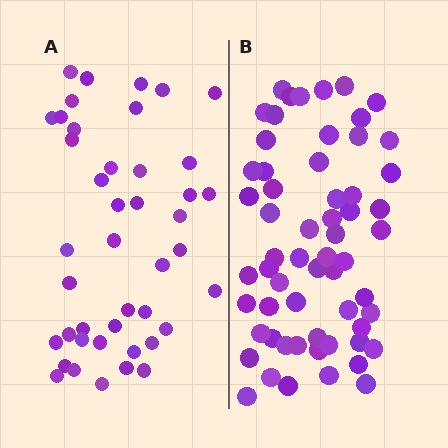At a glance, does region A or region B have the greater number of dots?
Region B (the right region) has more dots.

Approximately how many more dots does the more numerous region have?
Region B has approximately 15 more dots than region A.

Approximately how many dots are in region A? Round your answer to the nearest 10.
About 40 dots. (The exact count is 43, which rounds to 40.)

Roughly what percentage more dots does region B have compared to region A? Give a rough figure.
About 40% more.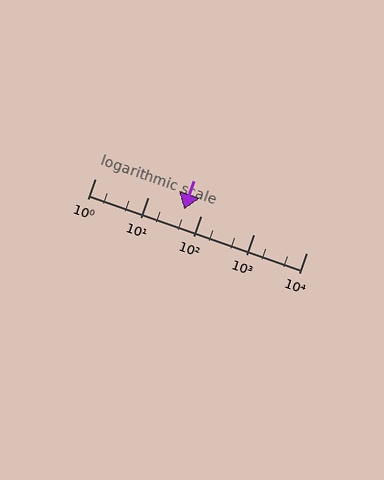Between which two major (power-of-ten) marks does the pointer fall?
The pointer is between 10 and 100.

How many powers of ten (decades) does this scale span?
The scale spans 4 decades, from 1 to 10000.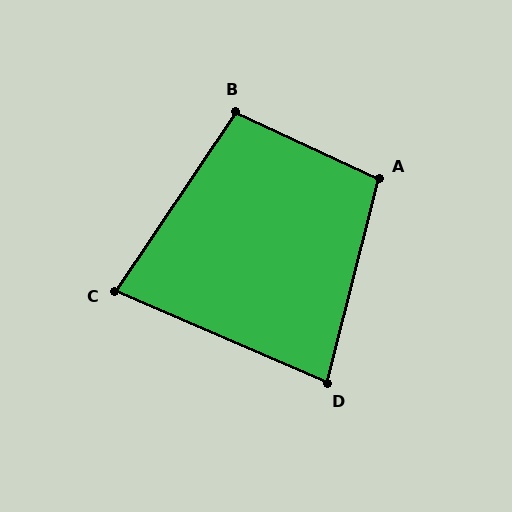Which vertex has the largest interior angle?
A, at approximately 101 degrees.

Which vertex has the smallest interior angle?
C, at approximately 79 degrees.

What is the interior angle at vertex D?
Approximately 81 degrees (acute).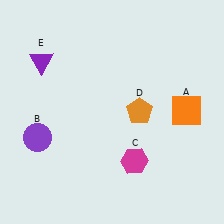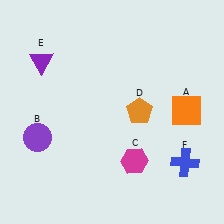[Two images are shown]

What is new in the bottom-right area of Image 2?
A blue cross (F) was added in the bottom-right area of Image 2.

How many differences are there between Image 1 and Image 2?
There is 1 difference between the two images.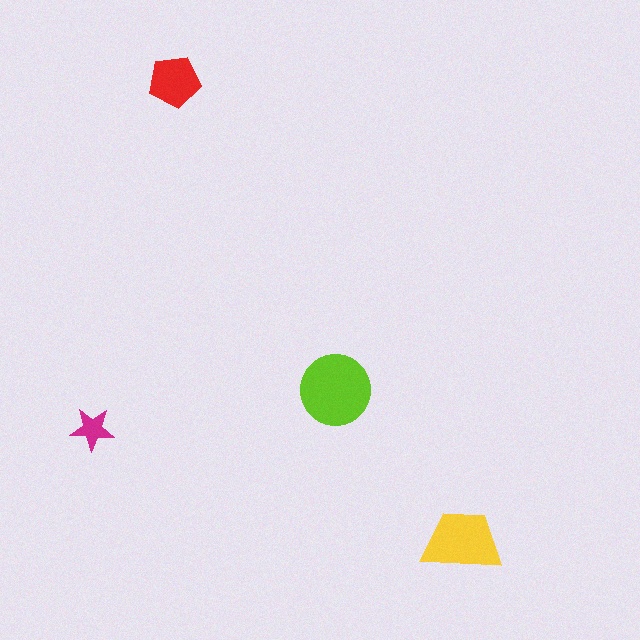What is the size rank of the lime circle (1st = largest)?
1st.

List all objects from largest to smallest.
The lime circle, the yellow trapezoid, the red pentagon, the magenta star.